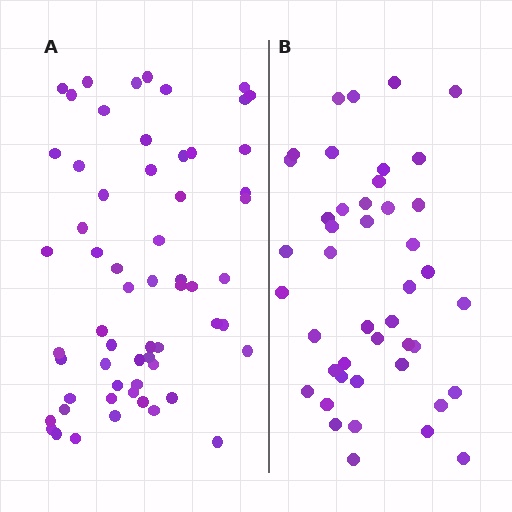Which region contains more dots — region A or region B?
Region A (the left region) has more dots.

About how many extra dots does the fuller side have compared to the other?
Region A has approximately 15 more dots than region B.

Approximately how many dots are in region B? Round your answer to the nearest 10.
About 40 dots. (The exact count is 44, which rounds to 40.)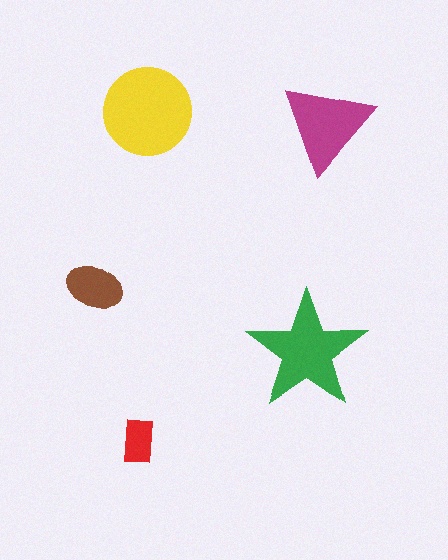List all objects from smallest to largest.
The red rectangle, the brown ellipse, the magenta triangle, the green star, the yellow circle.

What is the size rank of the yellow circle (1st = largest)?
1st.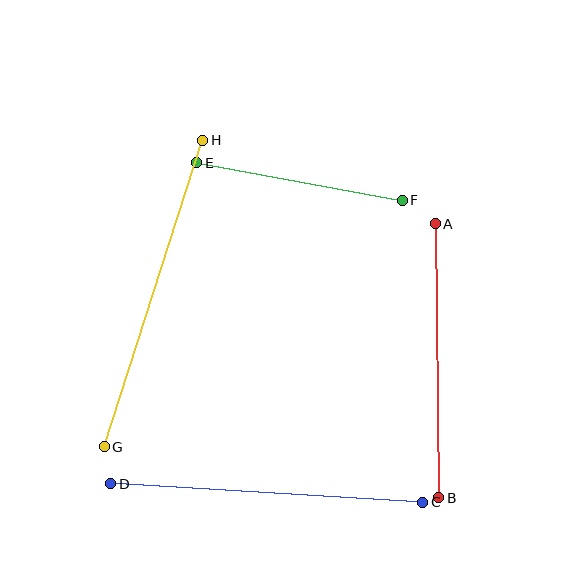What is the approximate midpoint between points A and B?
The midpoint is at approximately (437, 361) pixels.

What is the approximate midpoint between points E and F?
The midpoint is at approximately (300, 181) pixels.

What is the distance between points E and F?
The distance is approximately 209 pixels.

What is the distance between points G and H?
The distance is approximately 322 pixels.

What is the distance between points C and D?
The distance is approximately 313 pixels.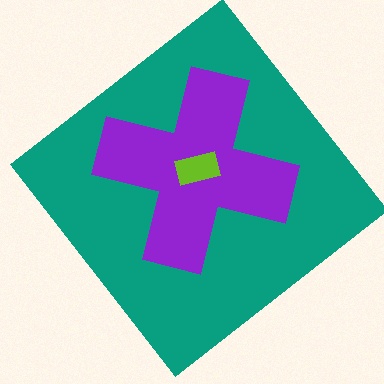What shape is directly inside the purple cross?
The lime rectangle.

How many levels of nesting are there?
3.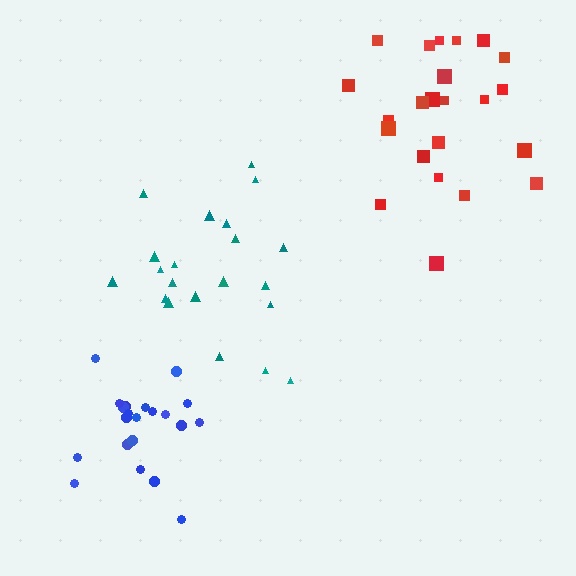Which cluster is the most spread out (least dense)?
Teal.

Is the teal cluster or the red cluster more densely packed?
Red.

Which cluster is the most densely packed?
Blue.